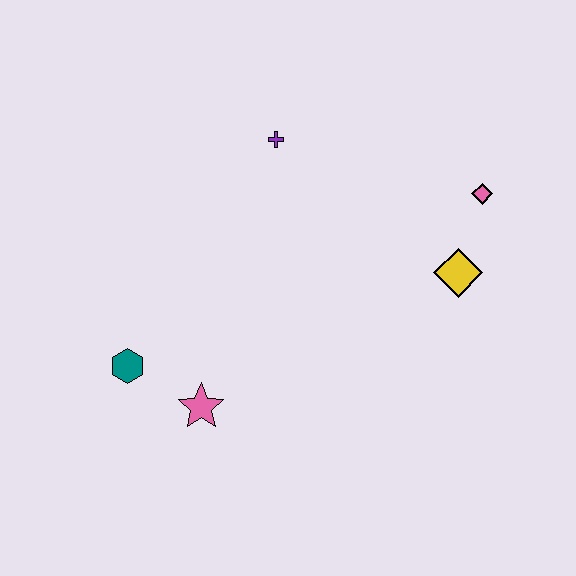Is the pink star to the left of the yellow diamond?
Yes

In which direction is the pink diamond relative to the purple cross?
The pink diamond is to the right of the purple cross.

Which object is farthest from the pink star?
The pink diamond is farthest from the pink star.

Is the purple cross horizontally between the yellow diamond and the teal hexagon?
Yes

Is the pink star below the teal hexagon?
Yes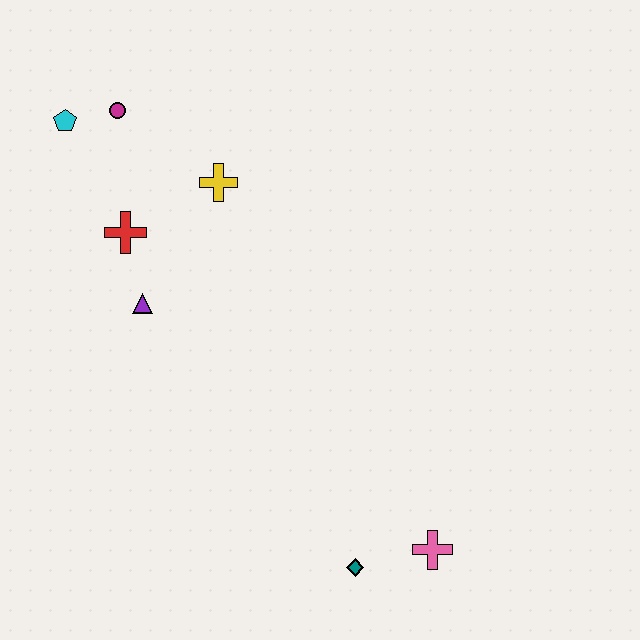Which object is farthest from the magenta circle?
The pink cross is farthest from the magenta circle.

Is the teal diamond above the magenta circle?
No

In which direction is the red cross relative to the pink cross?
The red cross is above the pink cross.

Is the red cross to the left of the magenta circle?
No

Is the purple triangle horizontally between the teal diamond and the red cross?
Yes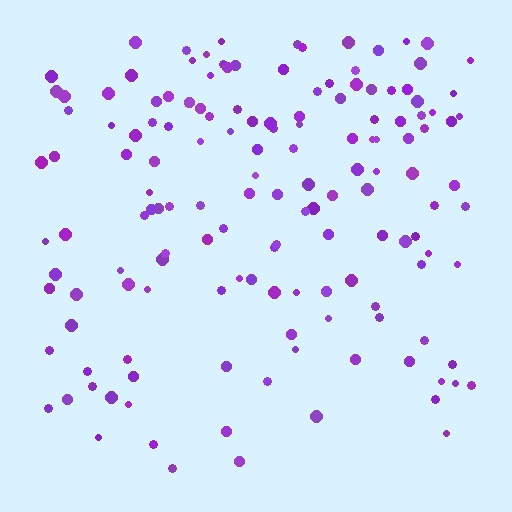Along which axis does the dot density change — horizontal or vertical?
Vertical.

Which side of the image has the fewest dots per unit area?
The bottom.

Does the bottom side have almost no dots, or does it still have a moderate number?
Still a moderate number, just noticeably fewer than the top.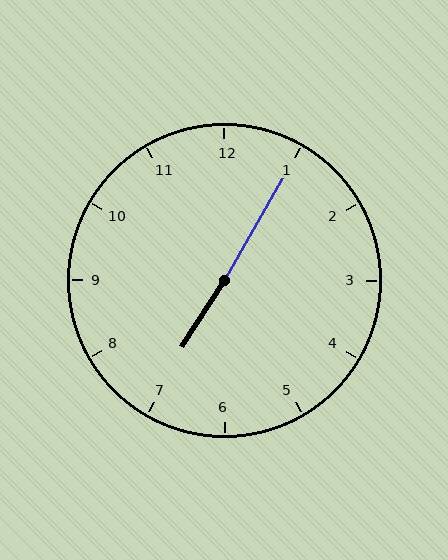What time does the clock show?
7:05.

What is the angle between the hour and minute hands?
Approximately 178 degrees.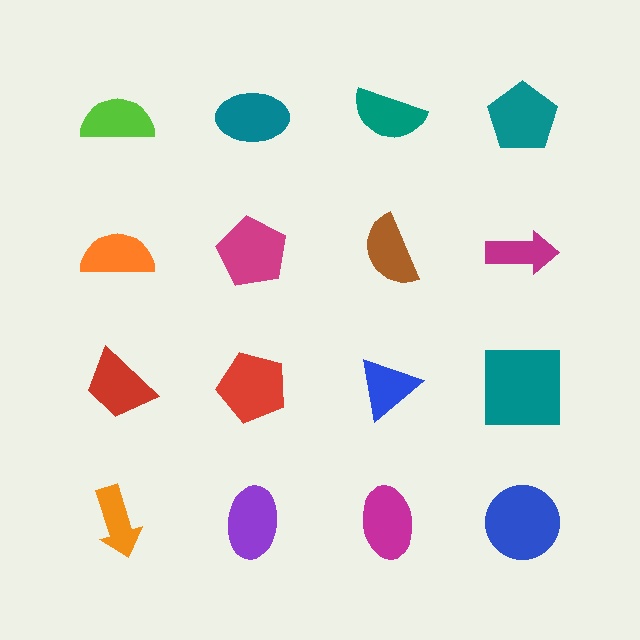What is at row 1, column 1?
A lime semicircle.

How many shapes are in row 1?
4 shapes.